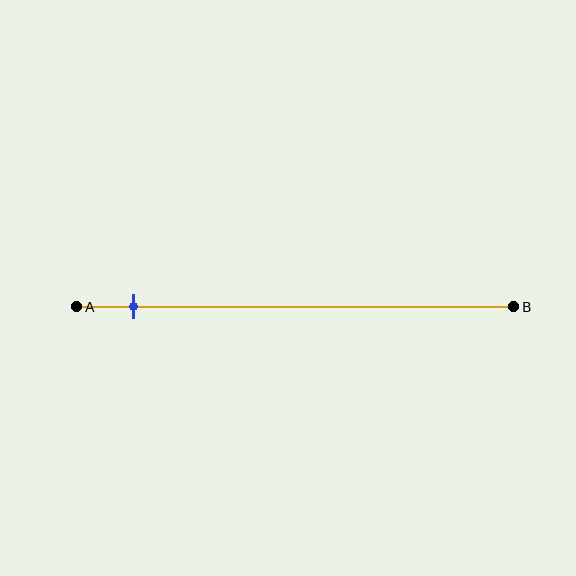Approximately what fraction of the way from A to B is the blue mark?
The blue mark is approximately 15% of the way from A to B.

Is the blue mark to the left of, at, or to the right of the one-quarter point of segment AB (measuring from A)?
The blue mark is to the left of the one-quarter point of segment AB.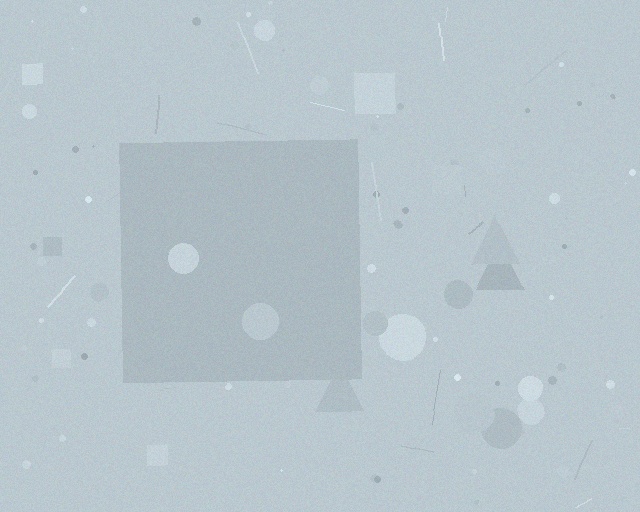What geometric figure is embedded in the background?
A square is embedded in the background.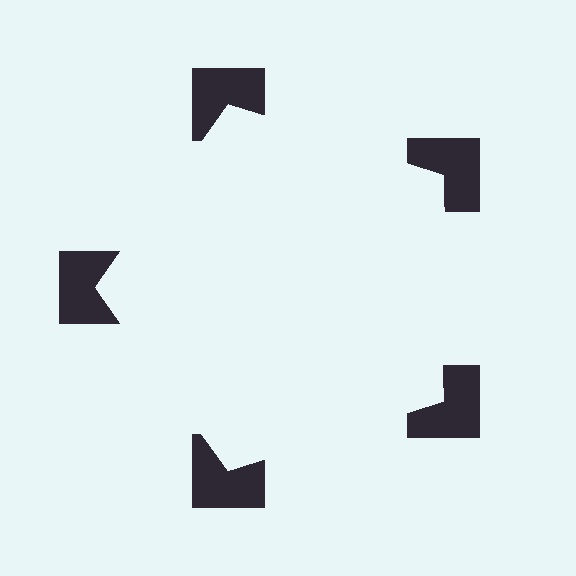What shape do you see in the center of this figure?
An illusory pentagon — its edges are inferred from the aligned wedge cuts in the notched squares, not physically drawn.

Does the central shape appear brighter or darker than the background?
It typically appears slightly brighter than the background, even though no actual brightness change is drawn.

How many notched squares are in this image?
There are 5 — one at each vertex of the illusory pentagon.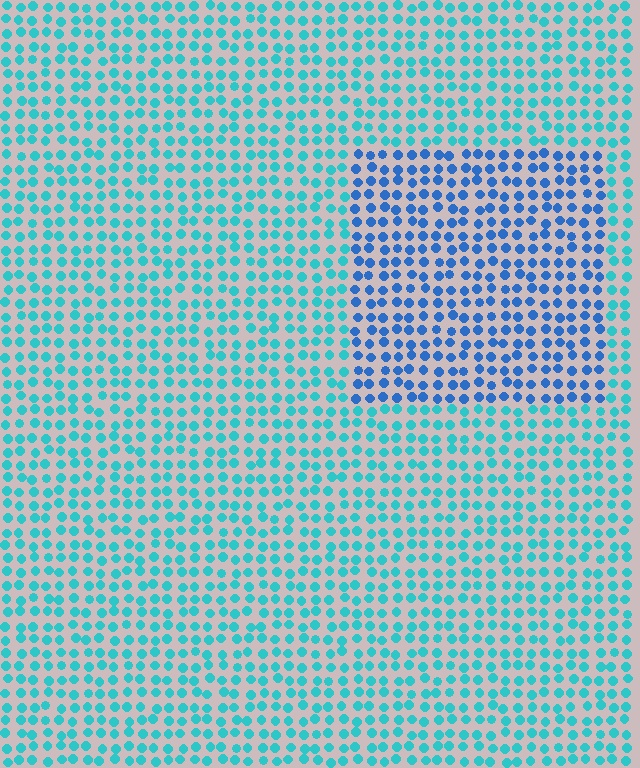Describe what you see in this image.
The image is filled with small cyan elements in a uniform arrangement. A rectangle-shaped region is visible where the elements are tinted to a slightly different hue, forming a subtle color boundary.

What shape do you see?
I see a rectangle.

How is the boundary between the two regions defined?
The boundary is defined purely by a slight shift in hue (about 35 degrees). Spacing, size, and orientation are identical on both sides.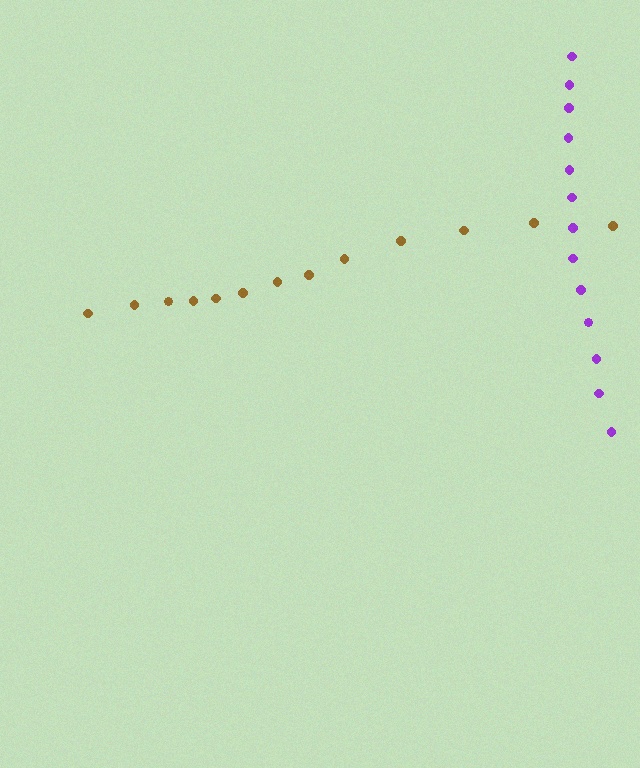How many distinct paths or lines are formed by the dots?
There are 2 distinct paths.